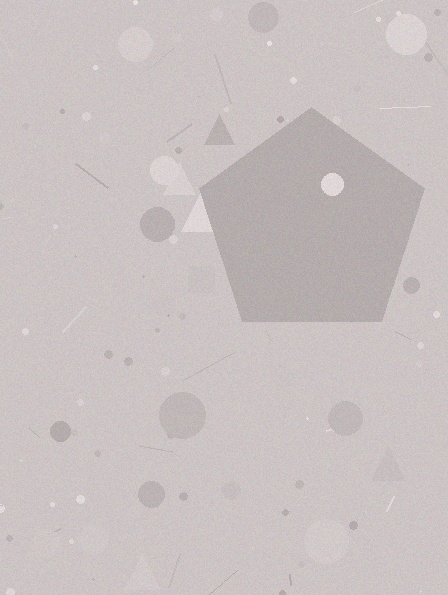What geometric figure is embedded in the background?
A pentagon is embedded in the background.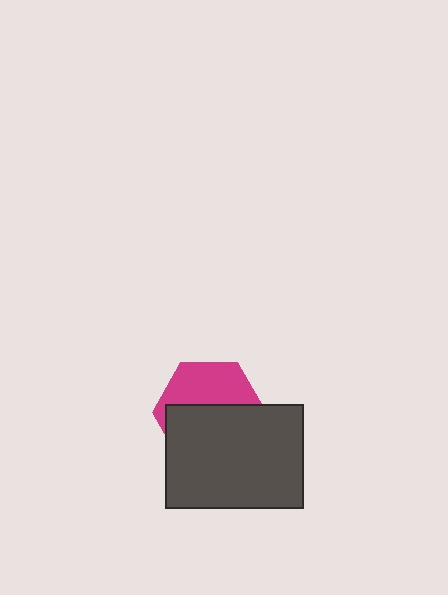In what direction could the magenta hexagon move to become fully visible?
The magenta hexagon could move up. That would shift it out from behind the dark gray rectangle entirely.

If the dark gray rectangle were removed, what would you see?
You would see the complete magenta hexagon.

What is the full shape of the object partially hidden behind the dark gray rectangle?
The partially hidden object is a magenta hexagon.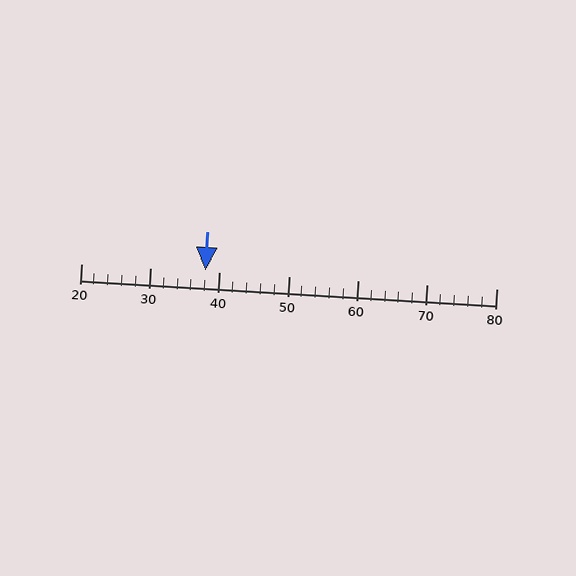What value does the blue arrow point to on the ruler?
The blue arrow points to approximately 38.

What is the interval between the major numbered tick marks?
The major tick marks are spaced 10 units apart.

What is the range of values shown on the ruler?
The ruler shows values from 20 to 80.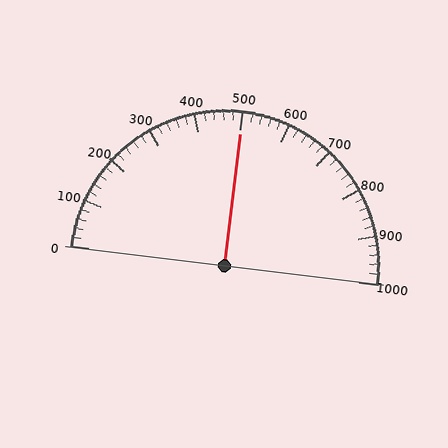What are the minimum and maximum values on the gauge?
The gauge ranges from 0 to 1000.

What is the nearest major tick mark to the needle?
The nearest major tick mark is 500.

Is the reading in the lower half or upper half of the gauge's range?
The reading is in the upper half of the range (0 to 1000).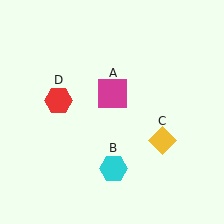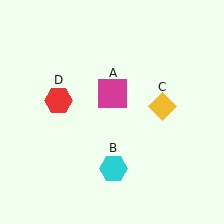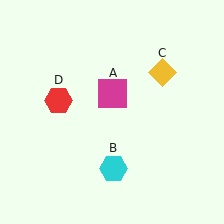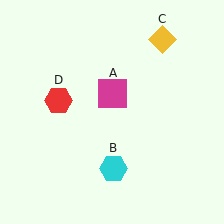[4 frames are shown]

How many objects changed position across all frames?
1 object changed position: yellow diamond (object C).